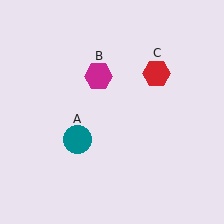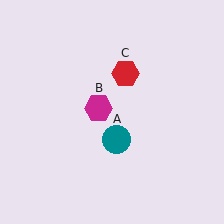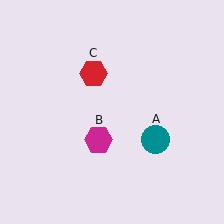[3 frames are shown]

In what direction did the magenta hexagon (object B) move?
The magenta hexagon (object B) moved down.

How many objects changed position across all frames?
3 objects changed position: teal circle (object A), magenta hexagon (object B), red hexagon (object C).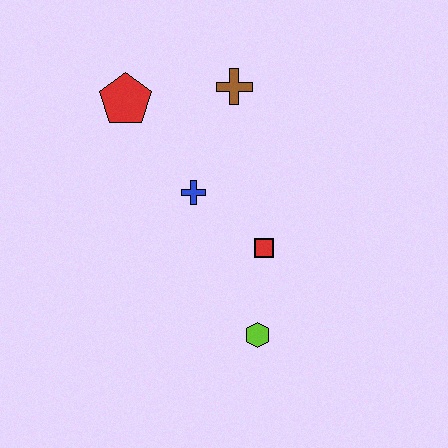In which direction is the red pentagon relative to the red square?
The red pentagon is above the red square.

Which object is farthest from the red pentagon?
The lime hexagon is farthest from the red pentagon.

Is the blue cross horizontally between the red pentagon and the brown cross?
Yes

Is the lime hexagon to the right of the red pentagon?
Yes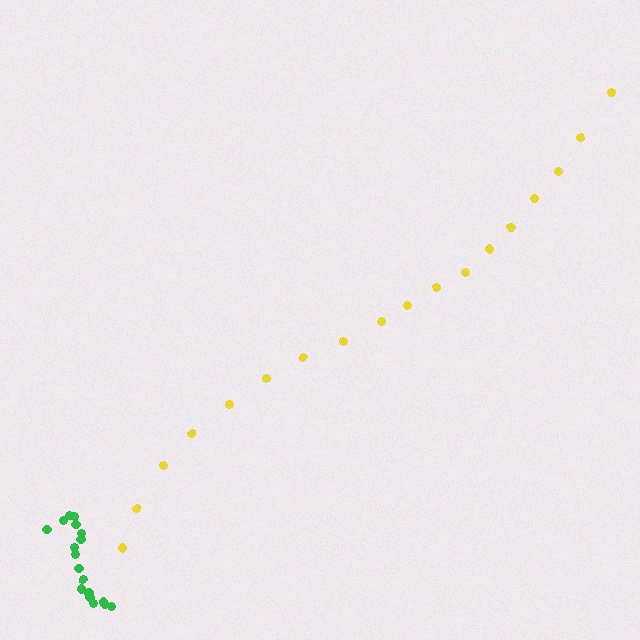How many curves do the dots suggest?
There are 2 distinct paths.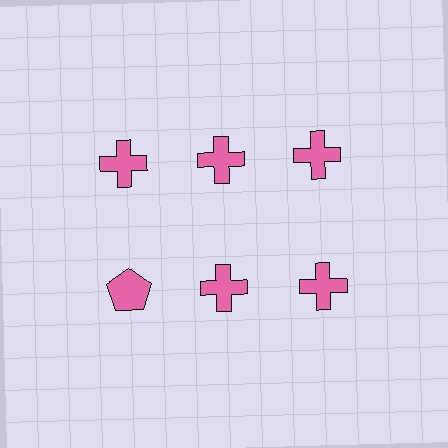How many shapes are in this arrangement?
There are 6 shapes arranged in a grid pattern.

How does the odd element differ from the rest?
It has a different shape: pentagon instead of cross.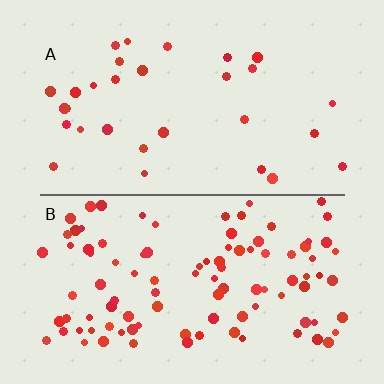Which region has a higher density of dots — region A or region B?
B (the bottom).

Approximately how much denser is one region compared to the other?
Approximately 3.3× — region B over region A.